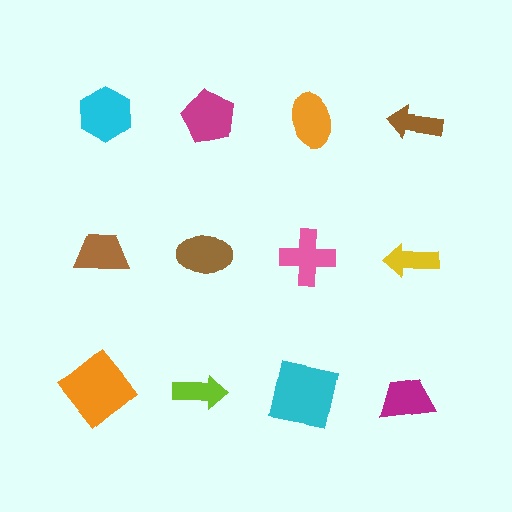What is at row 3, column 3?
A cyan square.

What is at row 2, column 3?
A pink cross.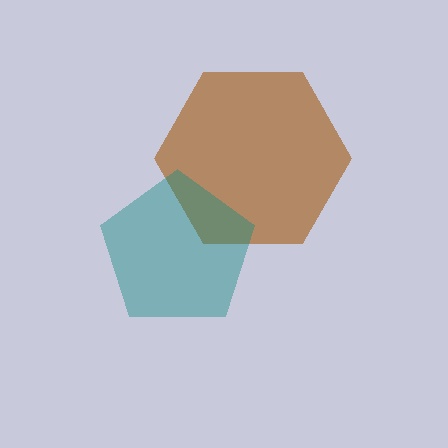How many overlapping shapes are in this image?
There are 2 overlapping shapes in the image.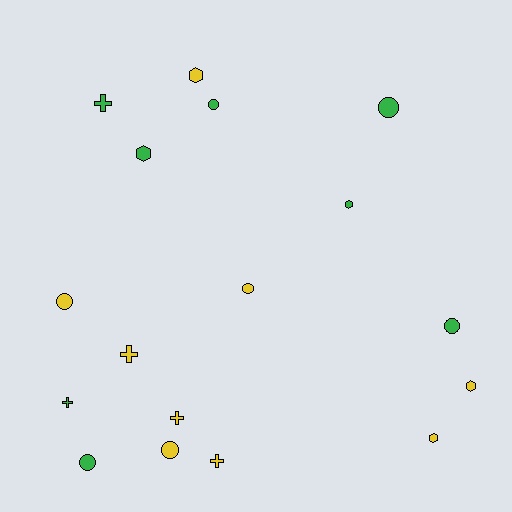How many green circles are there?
There are 4 green circles.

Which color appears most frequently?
Yellow, with 9 objects.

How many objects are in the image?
There are 17 objects.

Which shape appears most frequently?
Circle, with 7 objects.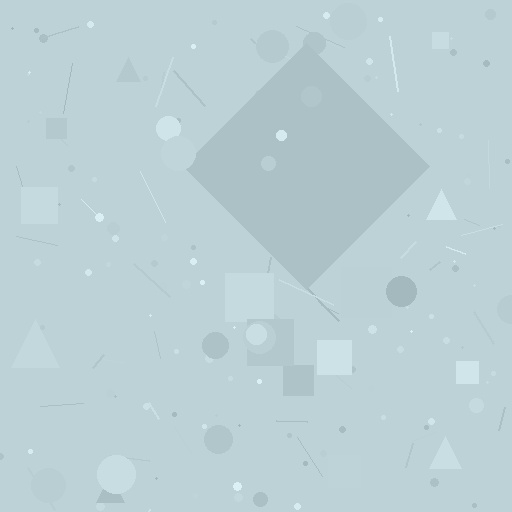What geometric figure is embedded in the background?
A diamond is embedded in the background.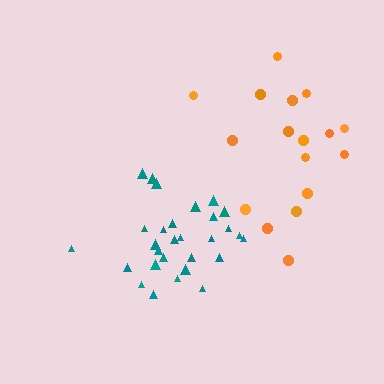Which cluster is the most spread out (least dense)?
Orange.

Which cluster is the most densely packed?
Teal.